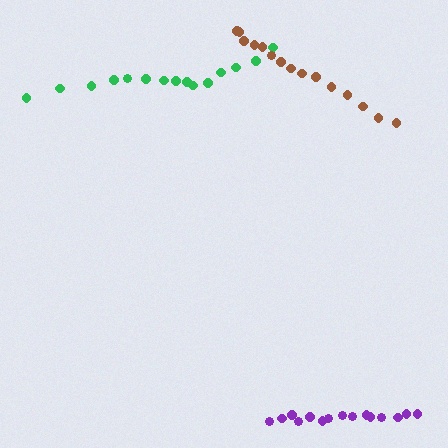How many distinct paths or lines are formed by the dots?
There are 3 distinct paths.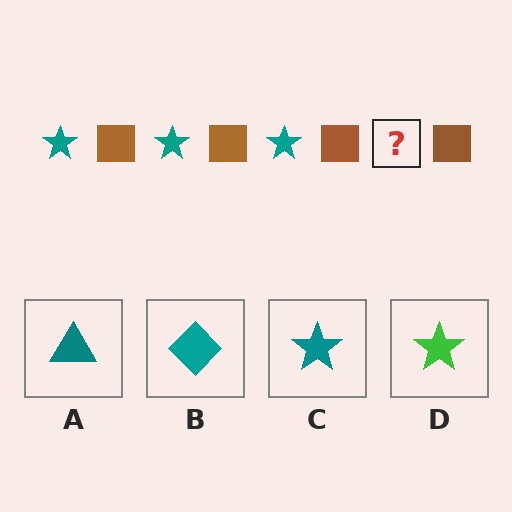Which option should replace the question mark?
Option C.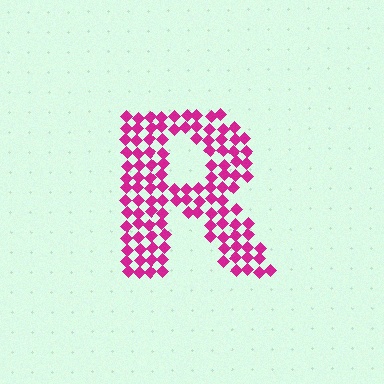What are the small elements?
The small elements are diamonds.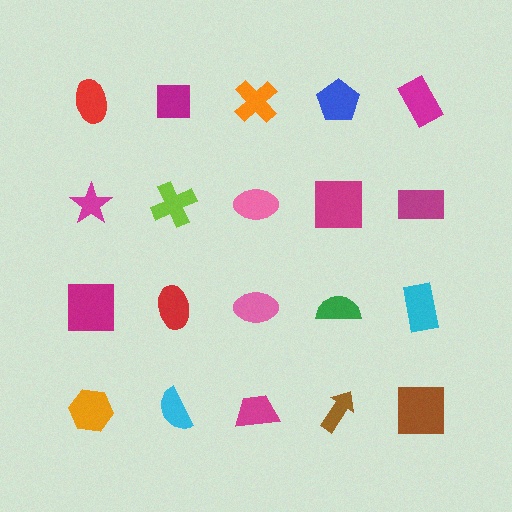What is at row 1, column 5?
A magenta rectangle.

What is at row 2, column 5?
A magenta rectangle.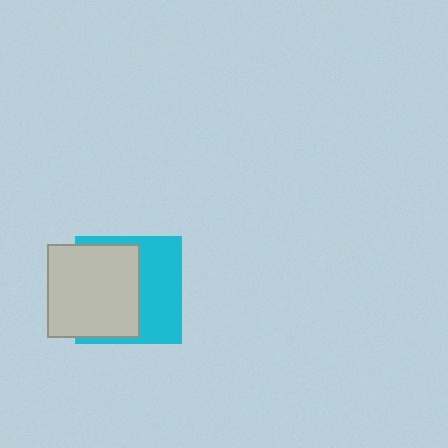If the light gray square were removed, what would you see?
You would see the complete cyan square.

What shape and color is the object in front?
The object in front is a light gray square.